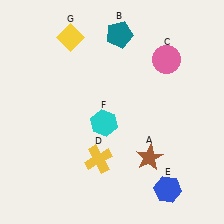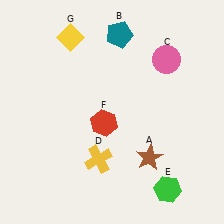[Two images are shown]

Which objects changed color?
E changed from blue to green. F changed from cyan to red.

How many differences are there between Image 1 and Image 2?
There are 2 differences between the two images.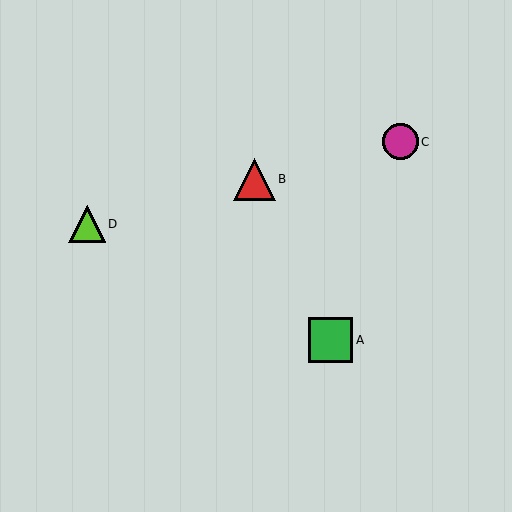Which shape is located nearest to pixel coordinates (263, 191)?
The red triangle (labeled B) at (254, 179) is nearest to that location.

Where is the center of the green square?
The center of the green square is at (331, 340).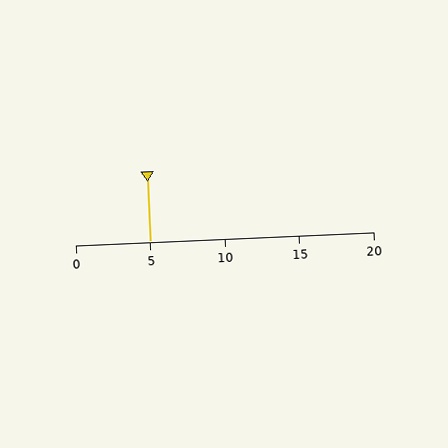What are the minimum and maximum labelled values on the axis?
The axis runs from 0 to 20.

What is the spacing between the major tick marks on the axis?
The major ticks are spaced 5 apart.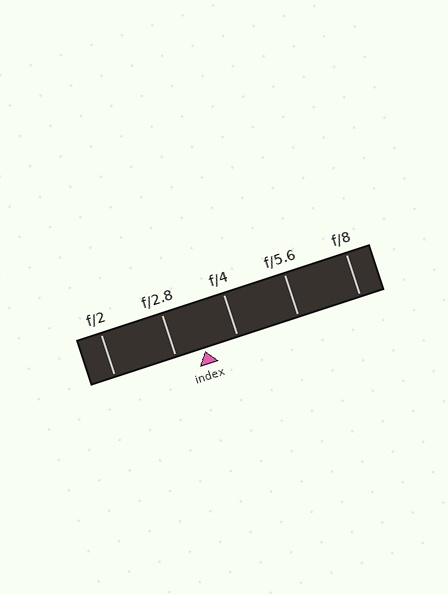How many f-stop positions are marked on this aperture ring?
There are 5 f-stop positions marked.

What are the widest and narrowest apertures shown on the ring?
The widest aperture shown is f/2 and the narrowest is f/8.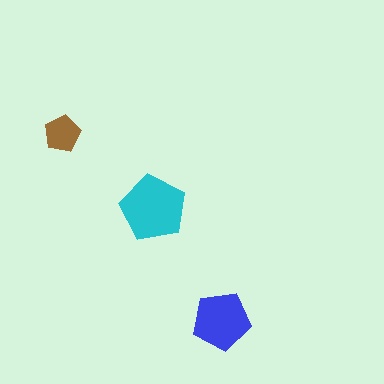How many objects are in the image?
There are 3 objects in the image.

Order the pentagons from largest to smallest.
the cyan one, the blue one, the brown one.